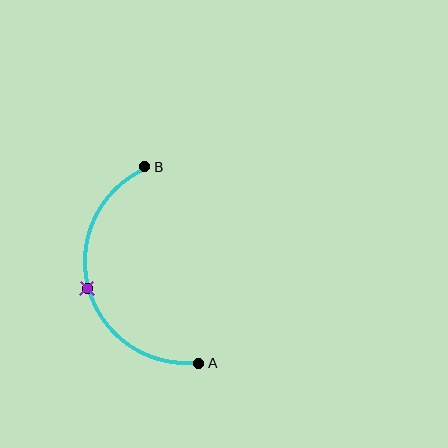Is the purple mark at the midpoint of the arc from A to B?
Yes. The purple mark lies on the arc at equal arc-length from both A and B — it is the arc midpoint.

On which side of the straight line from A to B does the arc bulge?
The arc bulges to the left of the straight line connecting A and B.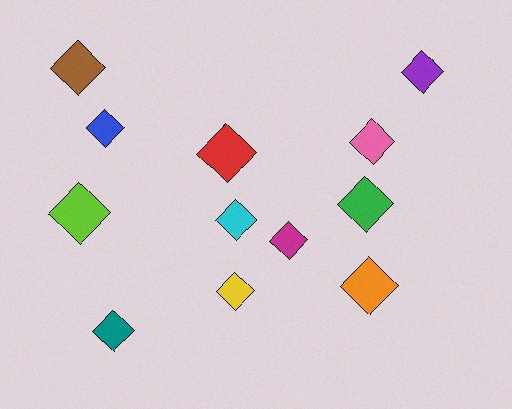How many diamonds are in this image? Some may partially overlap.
There are 12 diamonds.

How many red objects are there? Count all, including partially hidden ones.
There is 1 red object.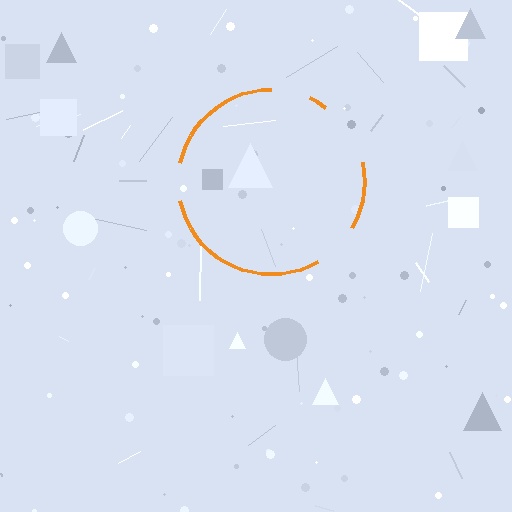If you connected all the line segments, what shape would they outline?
They would outline a circle.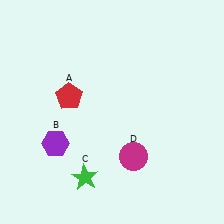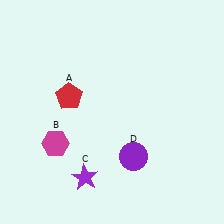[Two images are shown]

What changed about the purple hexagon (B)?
In Image 1, B is purple. In Image 2, it changed to magenta.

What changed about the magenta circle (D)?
In Image 1, D is magenta. In Image 2, it changed to purple.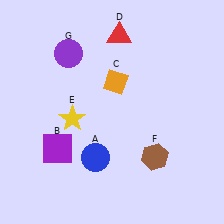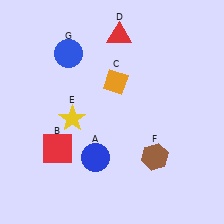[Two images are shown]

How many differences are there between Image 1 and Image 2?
There are 2 differences between the two images.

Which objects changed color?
B changed from purple to red. G changed from purple to blue.